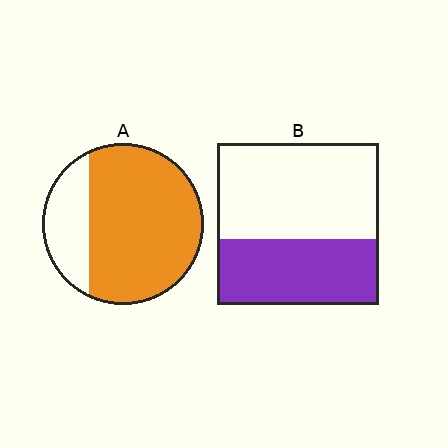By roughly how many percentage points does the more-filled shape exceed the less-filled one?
By roughly 35 percentage points (A over B).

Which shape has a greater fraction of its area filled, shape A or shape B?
Shape A.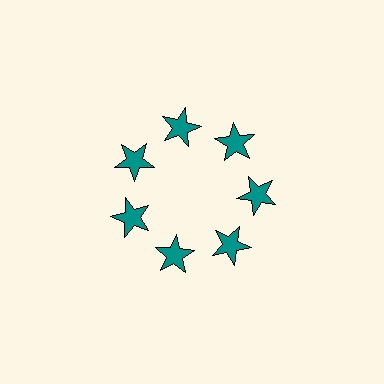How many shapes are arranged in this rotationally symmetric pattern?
There are 7 shapes, arranged in 7 groups of 1.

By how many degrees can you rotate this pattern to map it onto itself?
The pattern maps onto itself every 51 degrees of rotation.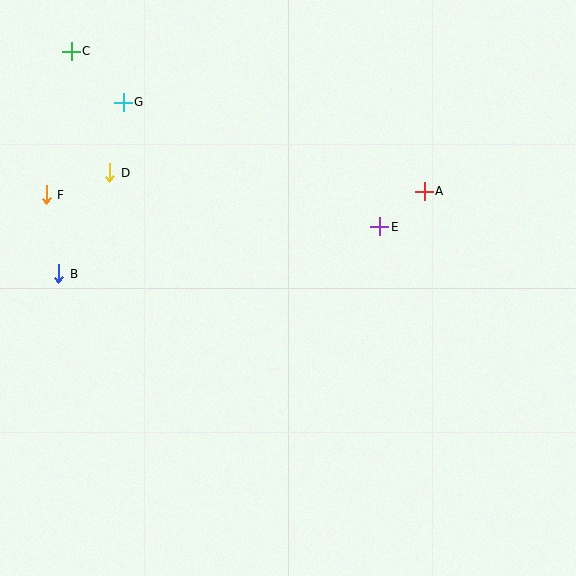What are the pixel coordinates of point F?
Point F is at (46, 195).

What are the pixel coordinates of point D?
Point D is at (110, 173).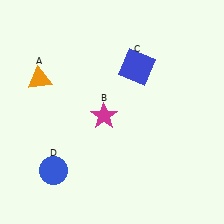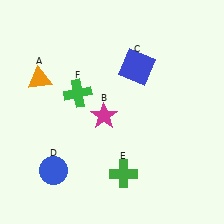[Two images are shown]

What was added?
A green cross (E), a green cross (F) were added in Image 2.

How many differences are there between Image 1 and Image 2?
There are 2 differences between the two images.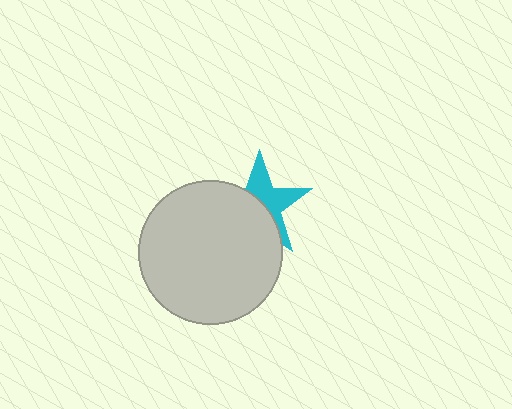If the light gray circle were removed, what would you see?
You would see the complete cyan star.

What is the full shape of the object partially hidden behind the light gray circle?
The partially hidden object is a cyan star.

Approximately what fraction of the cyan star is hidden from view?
Roughly 54% of the cyan star is hidden behind the light gray circle.